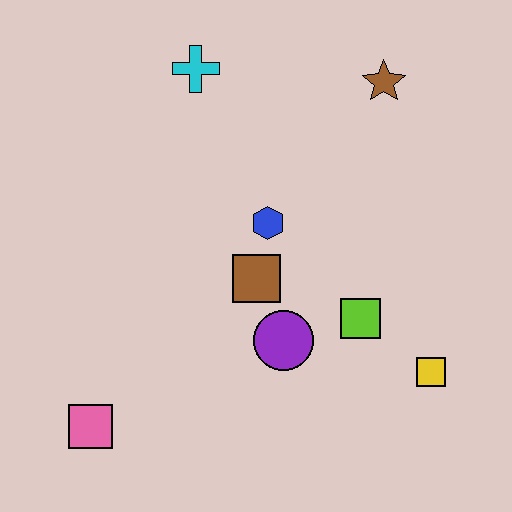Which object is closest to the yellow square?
The lime square is closest to the yellow square.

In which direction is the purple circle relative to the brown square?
The purple circle is below the brown square.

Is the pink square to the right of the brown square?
No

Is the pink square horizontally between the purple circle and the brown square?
No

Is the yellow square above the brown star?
No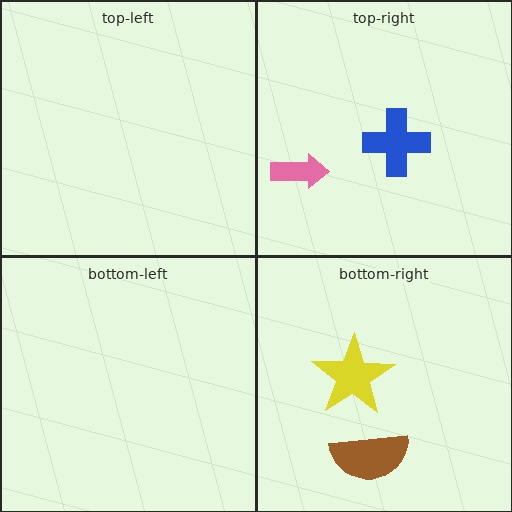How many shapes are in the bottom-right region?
2.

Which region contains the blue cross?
The top-right region.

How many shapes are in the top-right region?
2.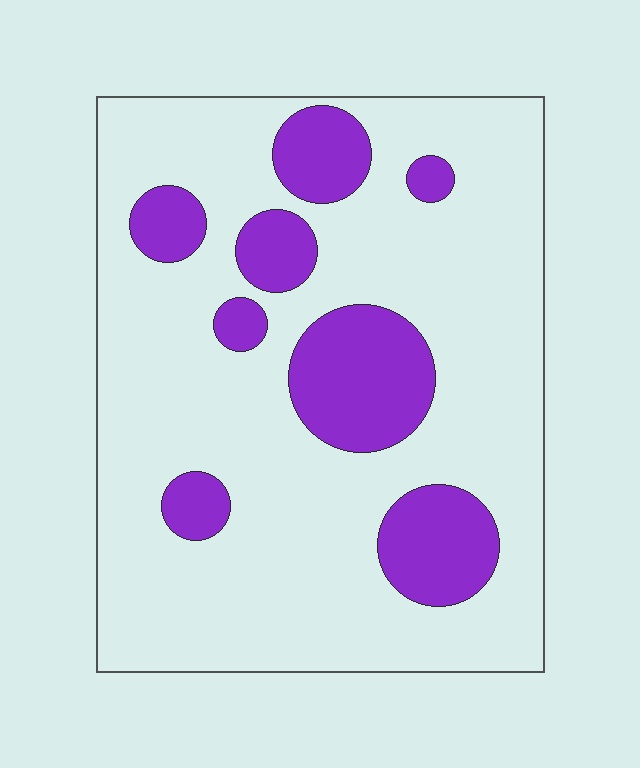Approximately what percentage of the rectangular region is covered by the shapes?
Approximately 20%.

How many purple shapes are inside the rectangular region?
8.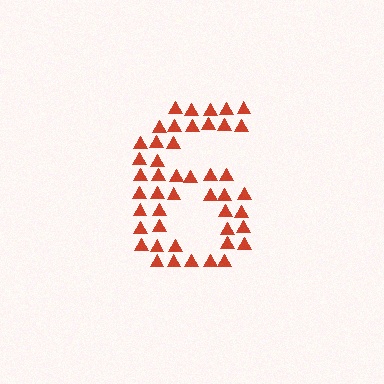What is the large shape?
The large shape is the digit 6.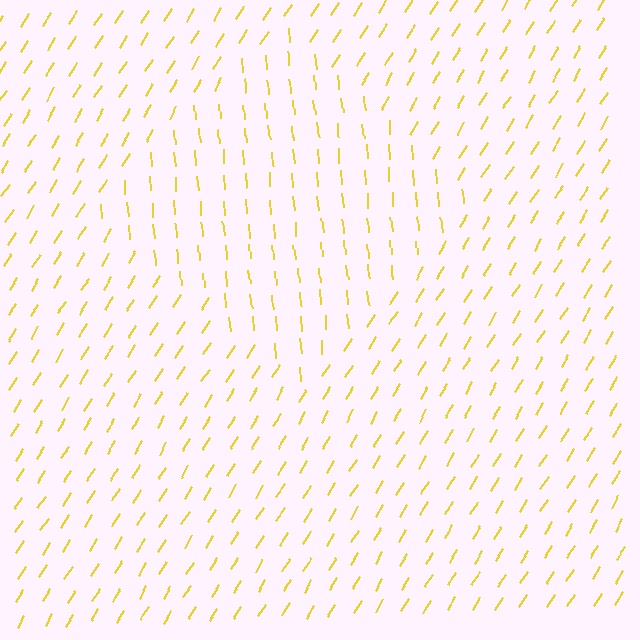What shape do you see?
I see a diamond.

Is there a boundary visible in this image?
Yes, there is a texture boundary formed by a change in line orientation.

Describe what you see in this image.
The image is filled with small yellow line segments. A diamond region in the image has lines oriented differently from the surrounding lines, creating a visible texture boundary.